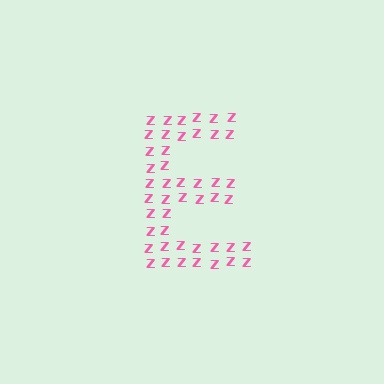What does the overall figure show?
The overall figure shows the letter E.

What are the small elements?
The small elements are letter Z's.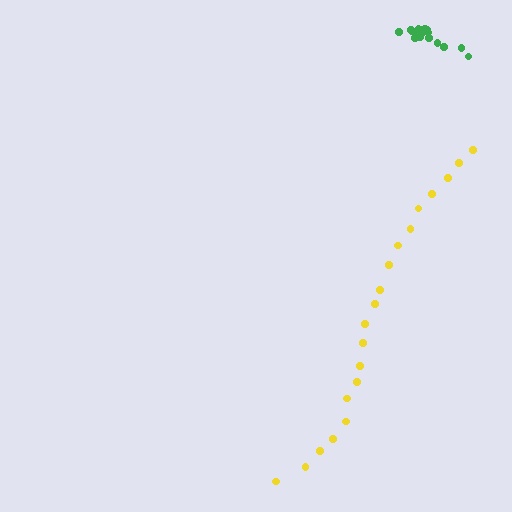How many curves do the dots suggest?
There are 2 distinct paths.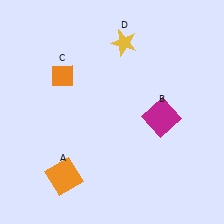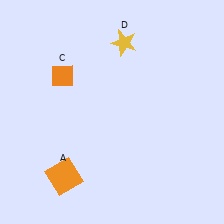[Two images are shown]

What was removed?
The magenta square (B) was removed in Image 2.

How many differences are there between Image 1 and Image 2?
There is 1 difference between the two images.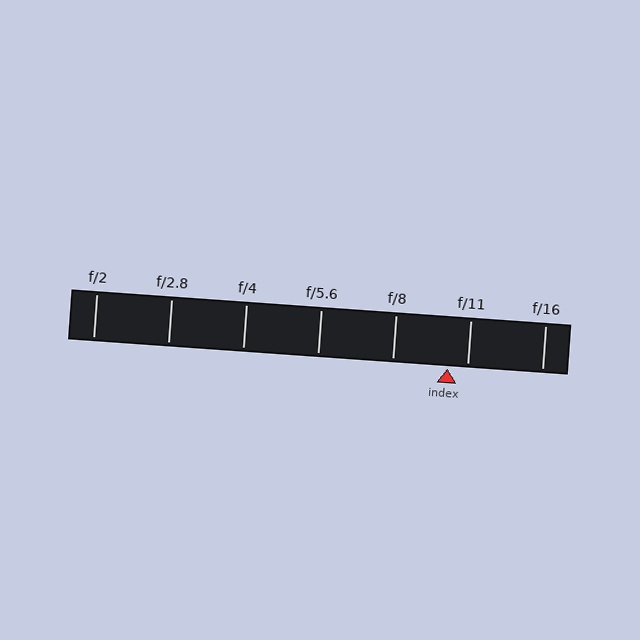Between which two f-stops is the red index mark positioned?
The index mark is between f/8 and f/11.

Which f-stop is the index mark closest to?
The index mark is closest to f/11.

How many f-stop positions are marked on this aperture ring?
There are 7 f-stop positions marked.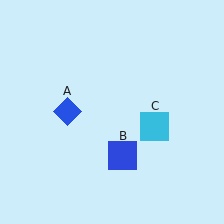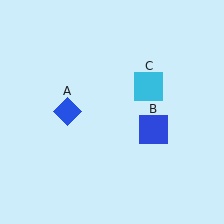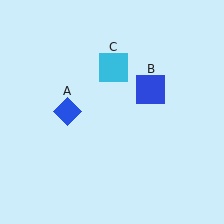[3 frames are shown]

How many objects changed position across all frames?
2 objects changed position: blue square (object B), cyan square (object C).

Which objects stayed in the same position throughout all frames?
Blue diamond (object A) remained stationary.